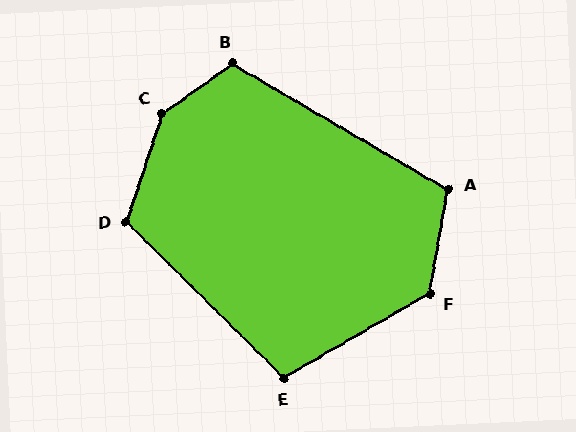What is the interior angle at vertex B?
Approximately 114 degrees (obtuse).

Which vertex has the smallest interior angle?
E, at approximately 106 degrees.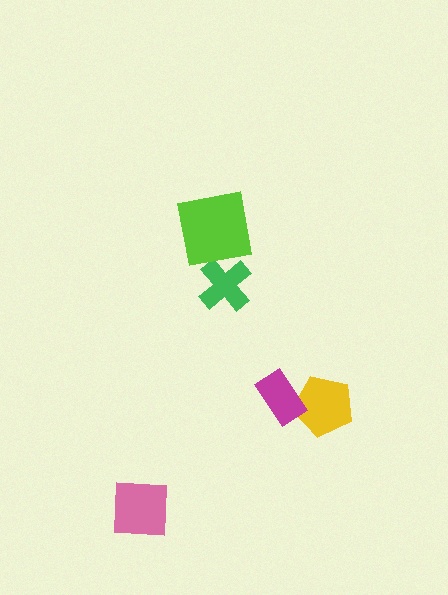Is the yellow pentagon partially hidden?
Yes, it is partially covered by another shape.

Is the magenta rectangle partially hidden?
No, no other shape covers it.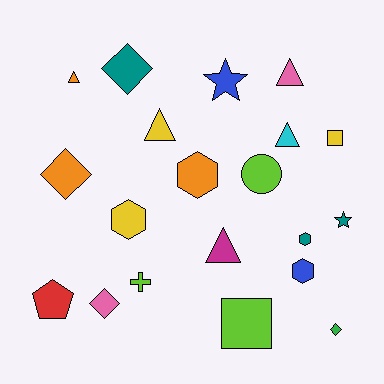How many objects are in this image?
There are 20 objects.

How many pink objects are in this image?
There are 2 pink objects.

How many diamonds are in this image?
There are 4 diamonds.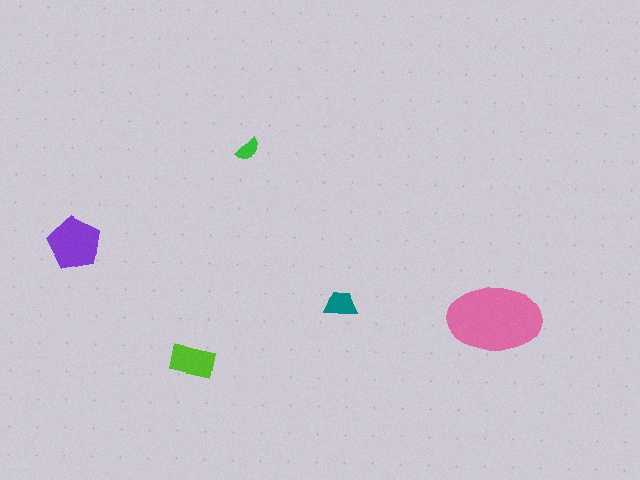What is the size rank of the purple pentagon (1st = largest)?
2nd.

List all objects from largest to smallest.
The pink ellipse, the purple pentagon, the lime rectangle, the teal trapezoid, the green semicircle.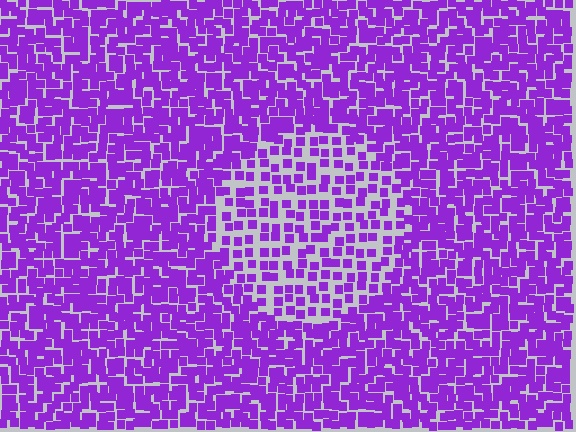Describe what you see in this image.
The image contains small purple elements arranged at two different densities. A circle-shaped region is visible where the elements are less densely packed than the surrounding area.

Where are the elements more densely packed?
The elements are more densely packed outside the circle boundary.